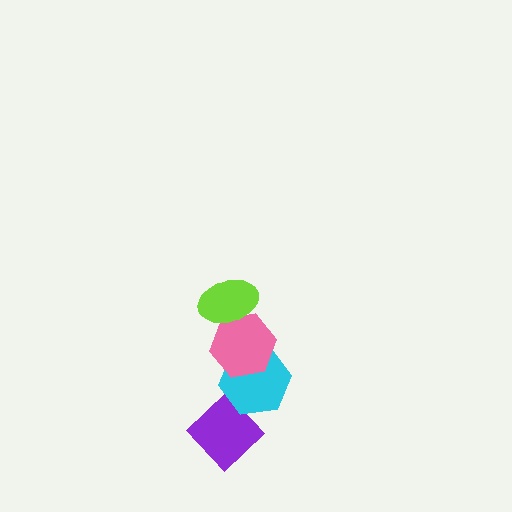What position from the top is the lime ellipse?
The lime ellipse is 1st from the top.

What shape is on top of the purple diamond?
The cyan hexagon is on top of the purple diamond.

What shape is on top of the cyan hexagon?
The pink hexagon is on top of the cyan hexagon.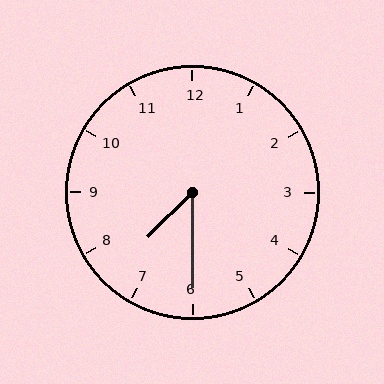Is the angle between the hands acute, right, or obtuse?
It is acute.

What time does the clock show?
7:30.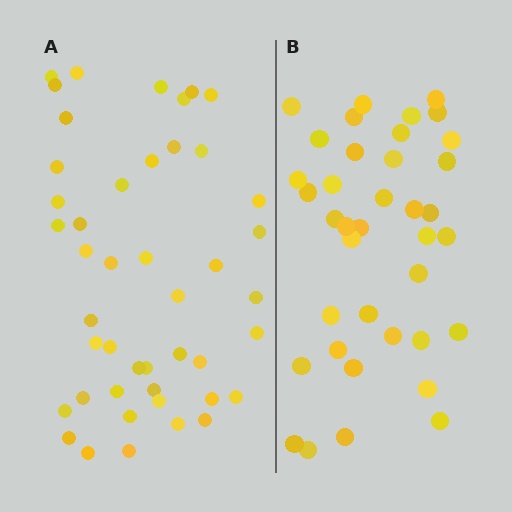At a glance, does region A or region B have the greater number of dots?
Region A (the left region) has more dots.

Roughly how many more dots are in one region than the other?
Region A has roughly 8 or so more dots than region B.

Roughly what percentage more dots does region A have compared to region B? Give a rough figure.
About 20% more.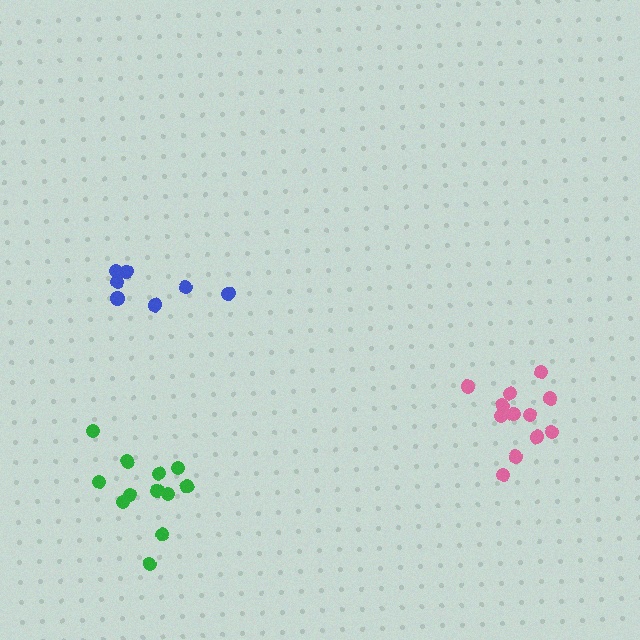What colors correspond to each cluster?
The clusters are colored: blue, green, pink.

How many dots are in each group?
Group 1: 7 dots, Group 2: 12 dots, Group 3: 12 dots (31 total).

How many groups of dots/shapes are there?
There are 3 groups.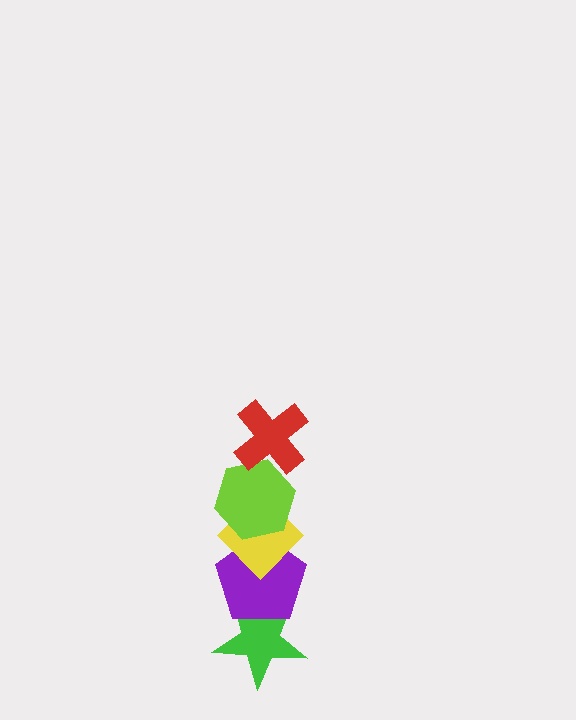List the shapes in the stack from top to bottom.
From top to bottom: the red cross, the lime hexagon, the yellow diamond, the purple pentagon, the green star.